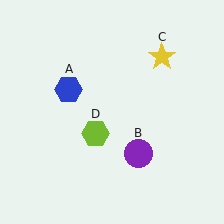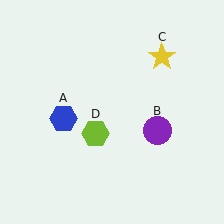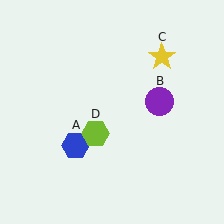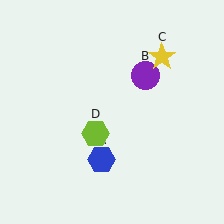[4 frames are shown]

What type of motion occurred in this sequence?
The blue hexagon (object A), purple circle (object B) rotated counterclockwise around the center of the scene.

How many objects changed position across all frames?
2 objects changed position: blue hexagon (object A), purple circle (object B).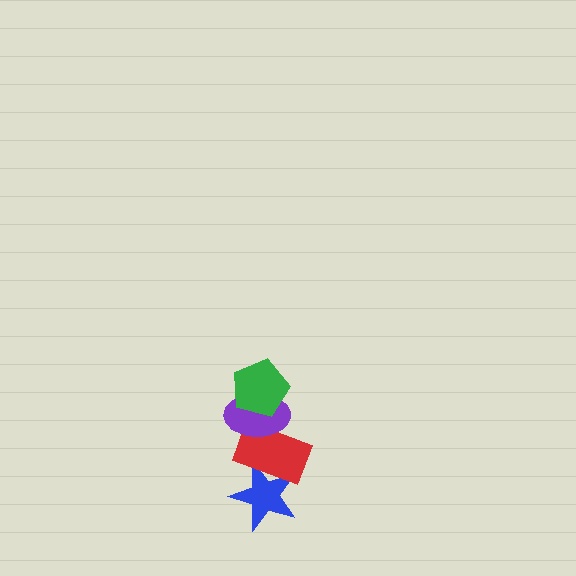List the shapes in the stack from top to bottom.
From top to bottom: the green pentagon, the purple ellipse, the red rectangle, the blue star.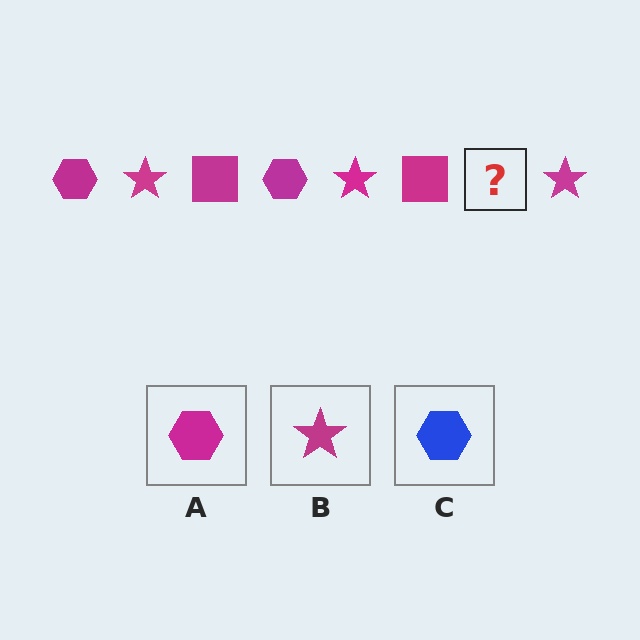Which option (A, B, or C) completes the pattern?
A.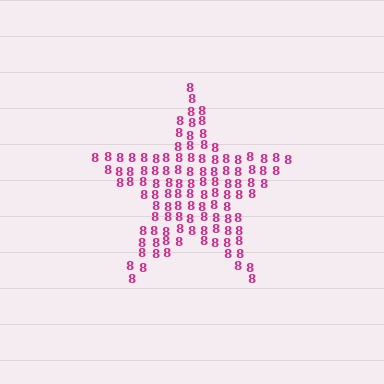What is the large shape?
The large shape is a star.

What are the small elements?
The small elements are digit 8's.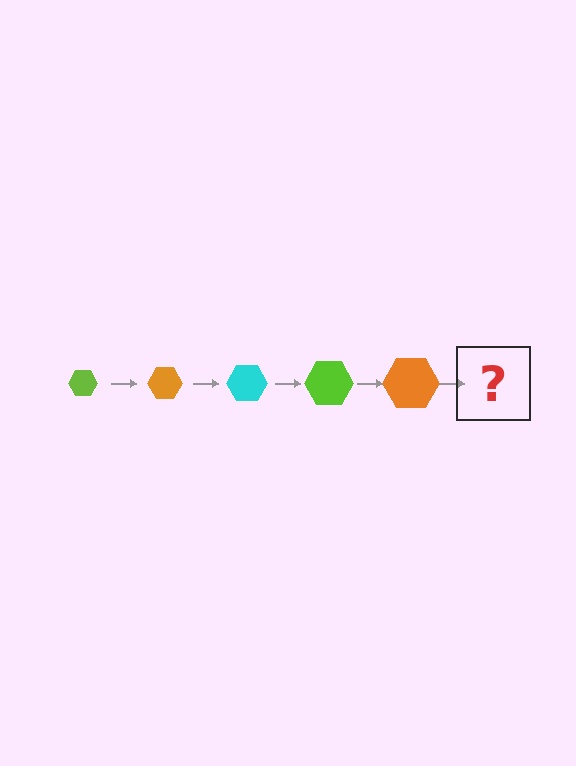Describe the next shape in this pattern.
It should be a cyan hexagon, larger than the previous one.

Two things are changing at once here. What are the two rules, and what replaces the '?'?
The two rules are that the hexagon grows larger each step and the color cycles through lime, orange, and cyan. The '?' should be a cyan hexagon, larger than the previous one.